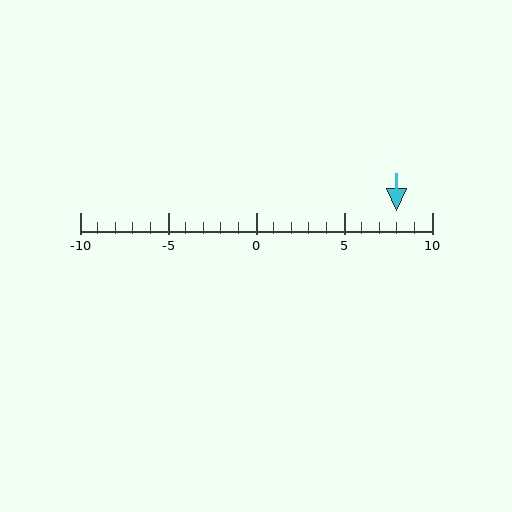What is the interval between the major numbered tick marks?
The major tick marks are spaced 5 units apart.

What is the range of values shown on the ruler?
The ruler shows values from -10 to 10.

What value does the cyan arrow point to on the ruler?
The cyan arrow points to approximately 8.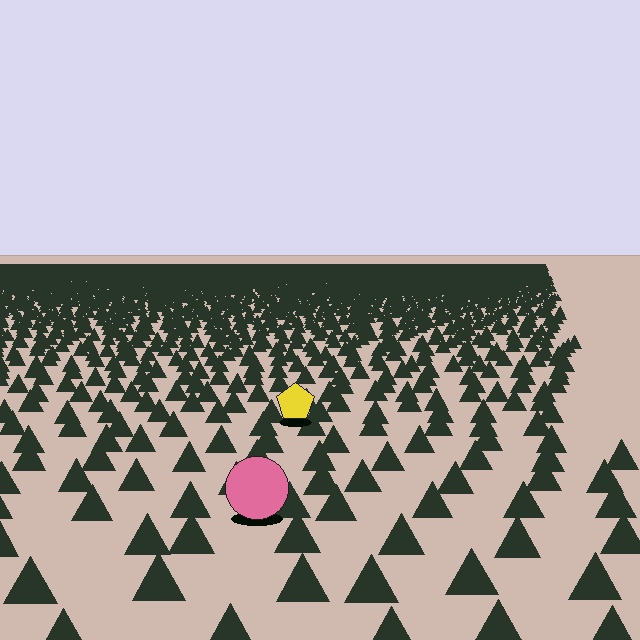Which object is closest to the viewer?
The pink circle is closest. The texture marks near it are larger and more spread out.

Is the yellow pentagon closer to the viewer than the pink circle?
No. The pink circle is closer — you can tell from the texture gradient: the ground texture is coarser near it.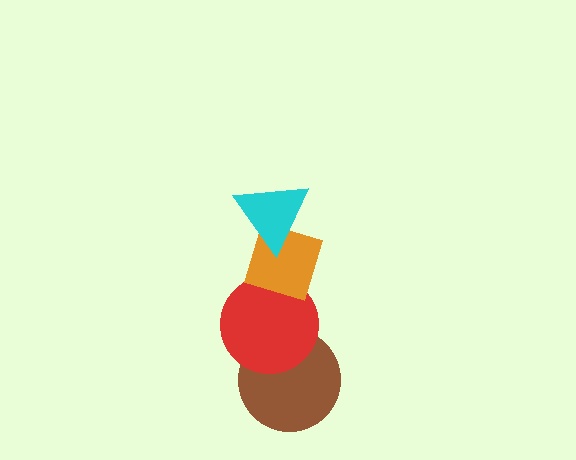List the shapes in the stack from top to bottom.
From top to bottom: the cyan triangle, the orange diamond, the red circle, the brown circle.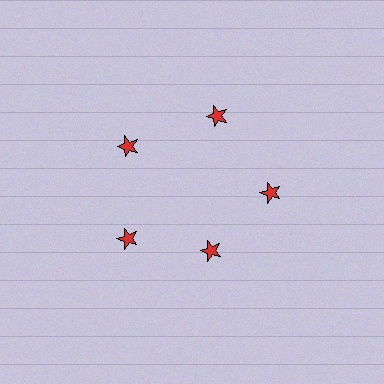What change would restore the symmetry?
The symmetry would be restored by moving it outward, back onto the ring so that all 5 stars sit at equal angles and equal distance from the center.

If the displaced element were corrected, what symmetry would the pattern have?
It would have 5-fold rotational symmetry — the pattern would map onto itself every 72 degrees.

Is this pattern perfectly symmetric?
No. The 5 red stars are arranged in a ring, but one element near the 5 o'clock position is pulled inward toward the center, breaking the 5-fold rotational symmetry.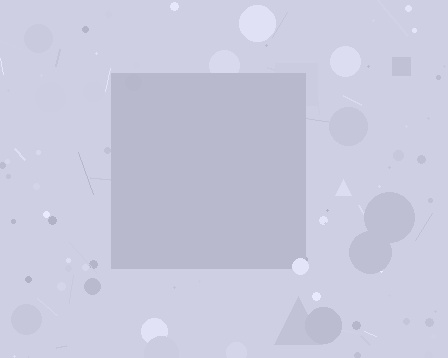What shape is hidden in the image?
A square is hidden in the image.